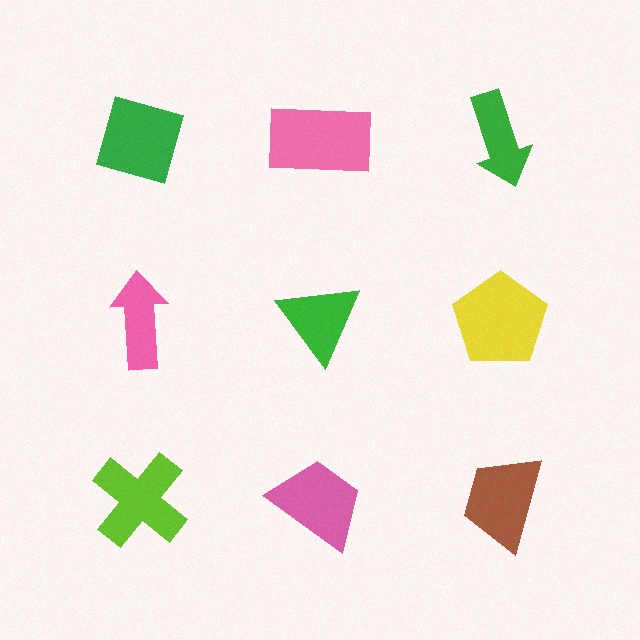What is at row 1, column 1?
A green diamond.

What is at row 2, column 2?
A green triangle.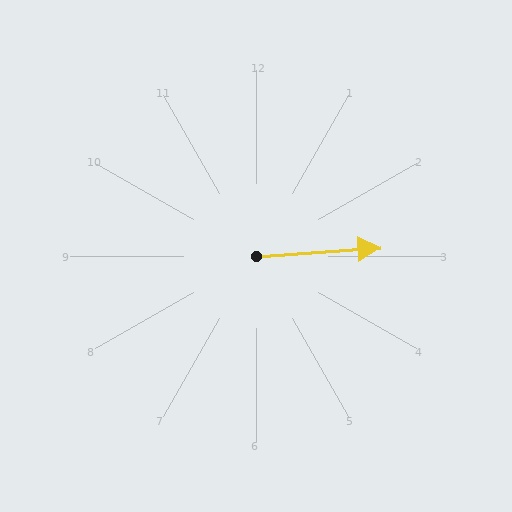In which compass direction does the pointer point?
East.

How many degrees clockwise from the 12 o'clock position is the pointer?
Approximately 86 degrees.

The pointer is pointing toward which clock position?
Roughly 3 o'clock.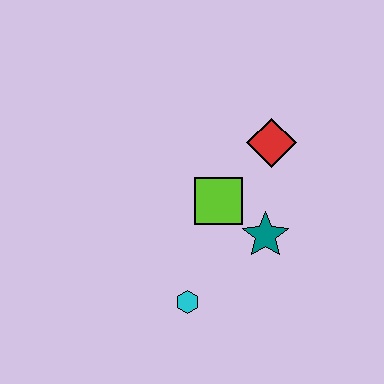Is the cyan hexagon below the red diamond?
Yes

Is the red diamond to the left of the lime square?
No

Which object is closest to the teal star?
The lime square is closest to the teal star.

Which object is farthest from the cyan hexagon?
The red diamond is farthest from the cyan hexagon.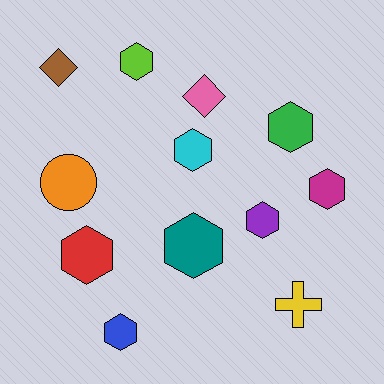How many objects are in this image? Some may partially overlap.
There are 12 objects.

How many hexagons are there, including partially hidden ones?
There are 8 hexagons.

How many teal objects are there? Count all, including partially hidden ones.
There is 1 teal object.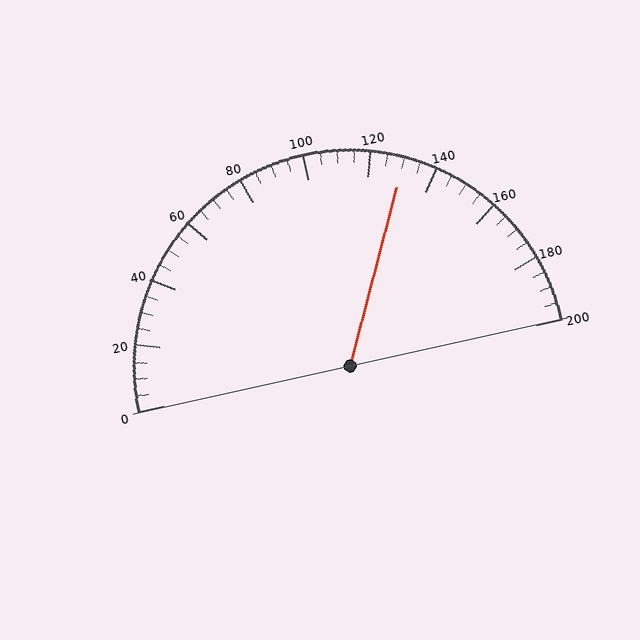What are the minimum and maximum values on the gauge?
The gauge ranges from 0 to 200.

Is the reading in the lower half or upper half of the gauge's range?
The reading is in the upper half of the range (0 to 200).